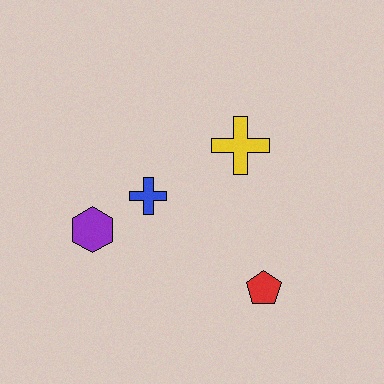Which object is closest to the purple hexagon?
The blue cross is closest to the purple hexagon.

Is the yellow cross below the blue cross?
No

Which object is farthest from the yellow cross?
The purple hexagon is farthest from the yellow cross.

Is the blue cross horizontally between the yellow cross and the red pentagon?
No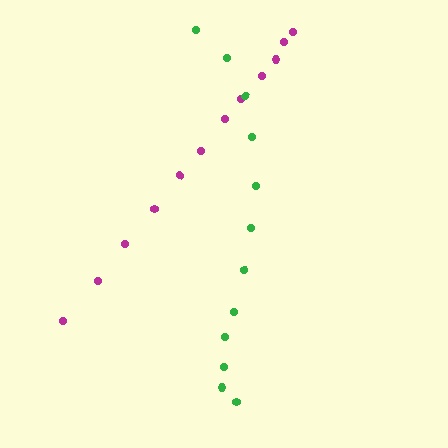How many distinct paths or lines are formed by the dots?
There are 2 distinct paths.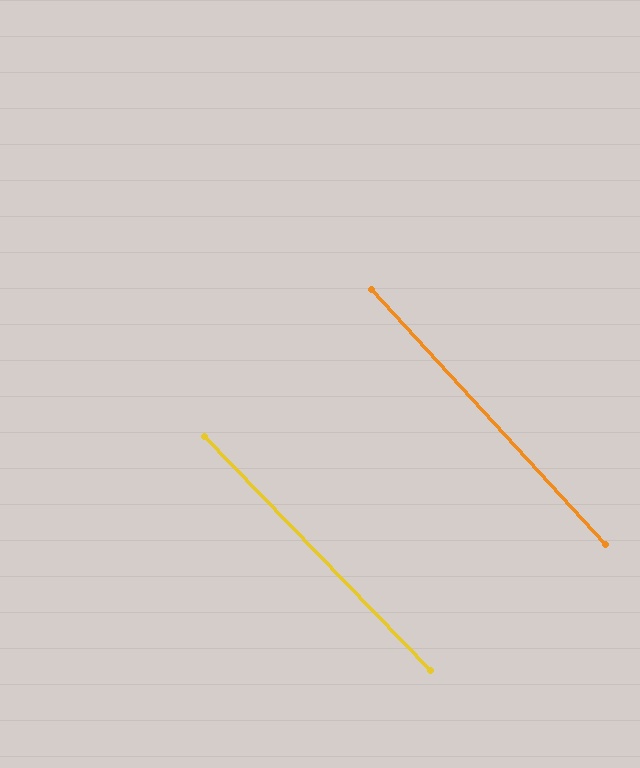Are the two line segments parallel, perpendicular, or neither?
Parallel — their directions differ by only 1.4°.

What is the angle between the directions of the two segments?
Approximately 1 degree.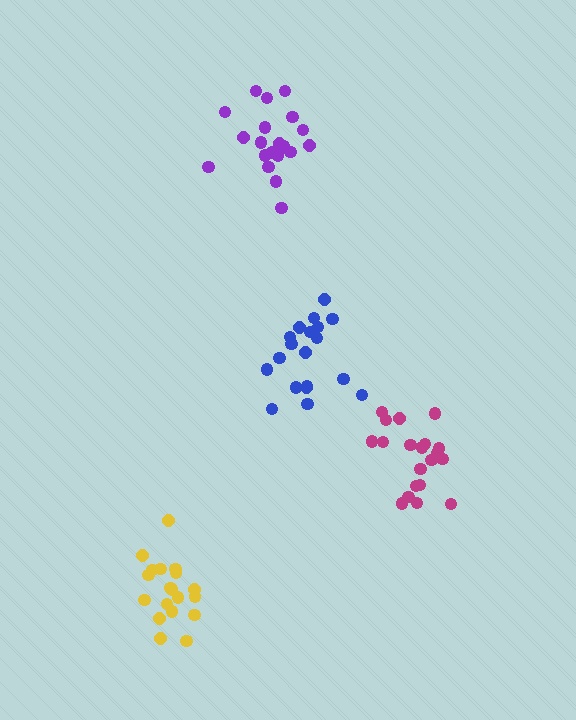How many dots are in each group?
Group 1: 19 dots, Group 2: 19 dots, Group 3: 20 dots, Group 4: 20 dots (78 total).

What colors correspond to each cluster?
The clusters are colored: blue, yellow, purple, magenta.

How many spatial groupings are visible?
There are 4 spatial groupings.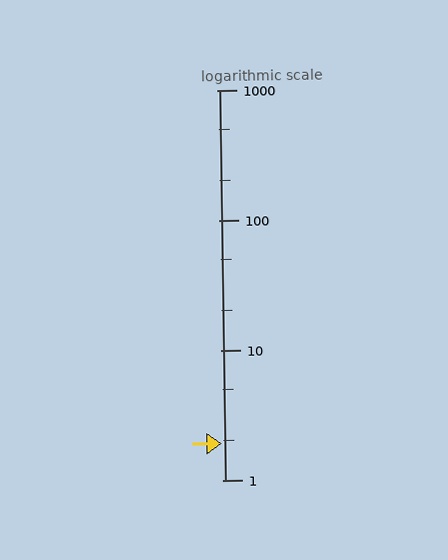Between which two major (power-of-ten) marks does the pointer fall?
The pointer is between 1 and 10.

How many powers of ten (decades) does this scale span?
The scale spans 3 decades, from 1 to 1000.